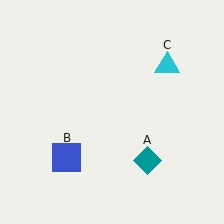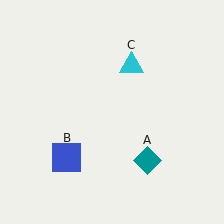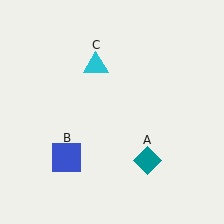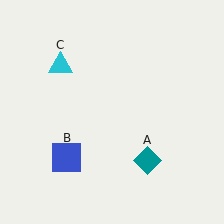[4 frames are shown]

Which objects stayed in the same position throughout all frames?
Teal diamond (object A) and blue square (object B) remained stationary.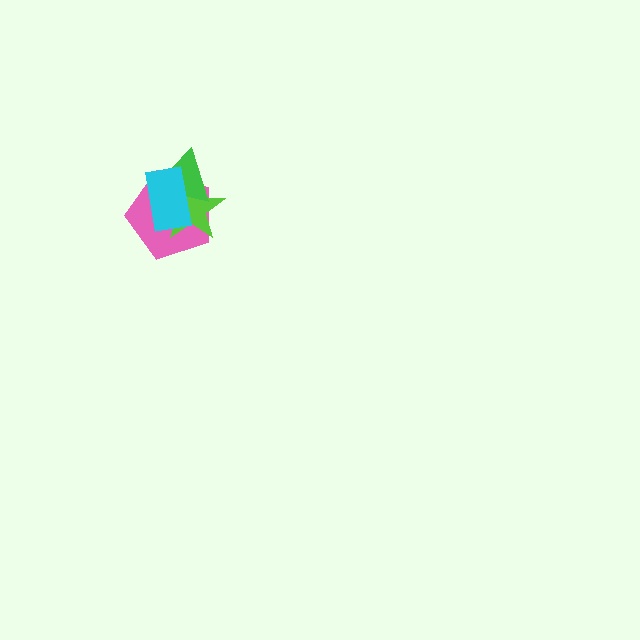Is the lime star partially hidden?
Yes, it is partially covered by another shape.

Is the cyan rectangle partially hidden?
No, no other shape covers it.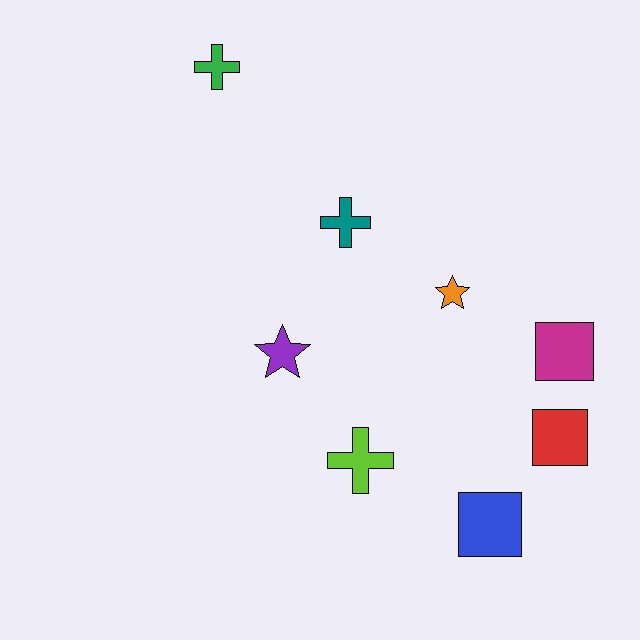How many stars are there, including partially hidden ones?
There are 2 stars.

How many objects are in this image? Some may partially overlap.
There are 8 objects.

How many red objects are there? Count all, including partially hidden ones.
There is 1 red object.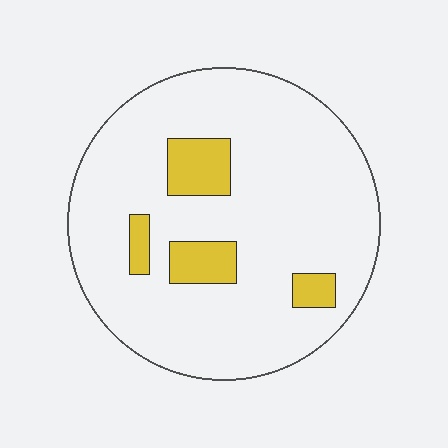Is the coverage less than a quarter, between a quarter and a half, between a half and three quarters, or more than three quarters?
Less than a quarter.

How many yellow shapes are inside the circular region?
4.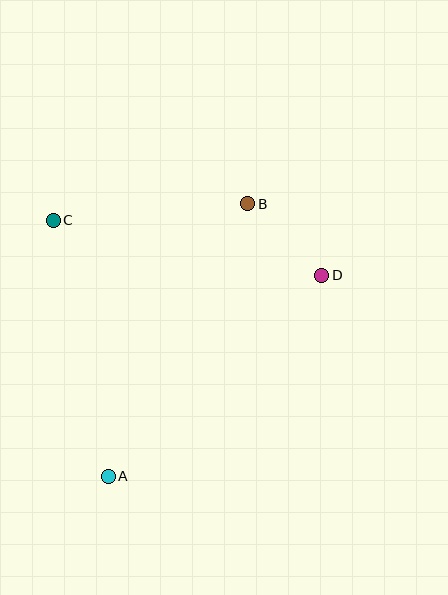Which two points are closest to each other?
Points B and D are closest to each other.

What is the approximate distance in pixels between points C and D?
The distance between C and D is approximately 274 pixels.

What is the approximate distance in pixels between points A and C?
The distance between A and C is approximately 262 pixels.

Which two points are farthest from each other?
Points A and B are farthest from each other.